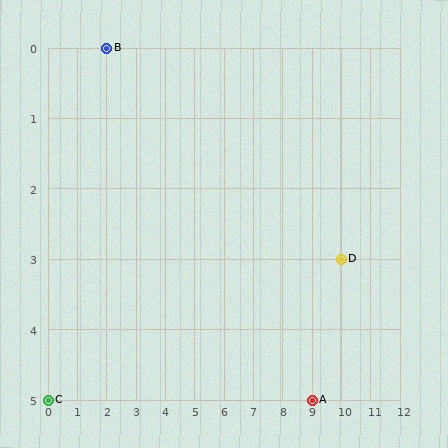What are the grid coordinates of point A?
Point A is at grid coordinates (9, 5).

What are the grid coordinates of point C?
Point C is at grid coordinates (0, 5).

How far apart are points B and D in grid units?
Points B and D are 8 columns and 3 rows apart (about 8.5 grid units diagonally).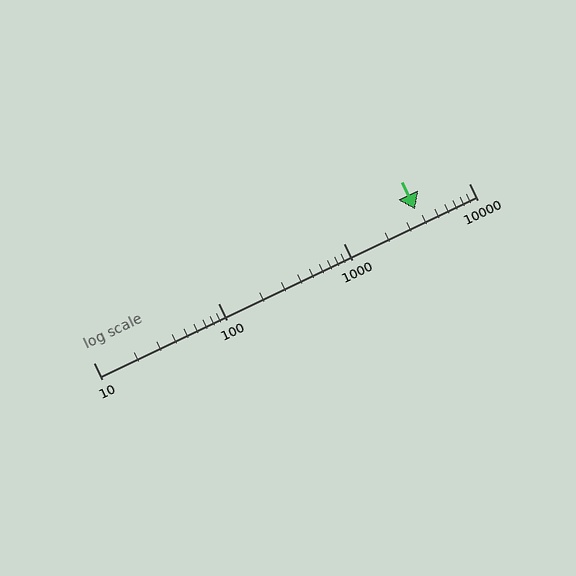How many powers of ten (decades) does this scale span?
The scale spans 3 decades, from 10 to 10000.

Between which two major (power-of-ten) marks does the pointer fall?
The pointer is between 1000 and 10000.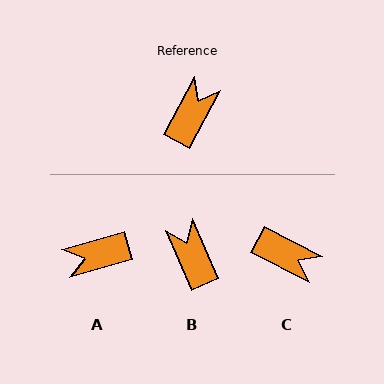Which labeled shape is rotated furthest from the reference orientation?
A, about 134 degrees away.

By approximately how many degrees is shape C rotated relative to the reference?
Approximately 89 degrees clockwise.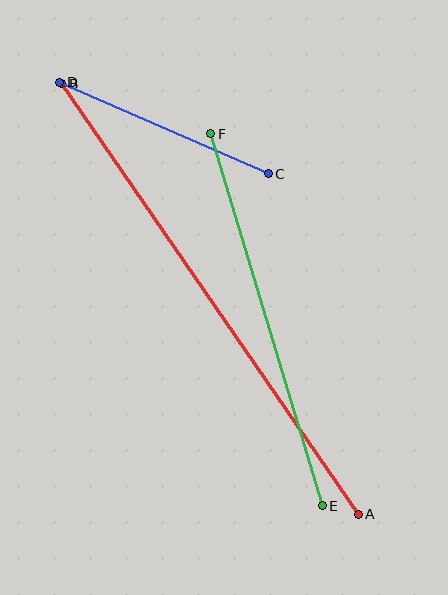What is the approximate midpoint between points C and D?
The midpoint is at approximately (164, 128) pixels.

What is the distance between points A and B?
The distance is approximately 523 pixels.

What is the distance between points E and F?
The distance is approximately 388 pixels.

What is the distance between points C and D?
The distance is approximately 228 pixels.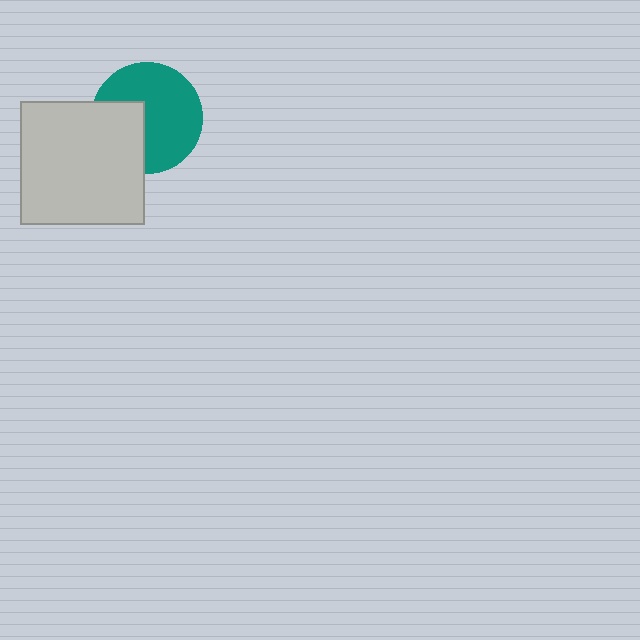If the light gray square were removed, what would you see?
You would see the complete teal circle.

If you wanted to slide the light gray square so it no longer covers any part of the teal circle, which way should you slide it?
Slide it left — that is the most direct way to separate the two shapes.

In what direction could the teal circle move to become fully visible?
The teal circle could move right. That would shift it out from behind the light gray square entirely.